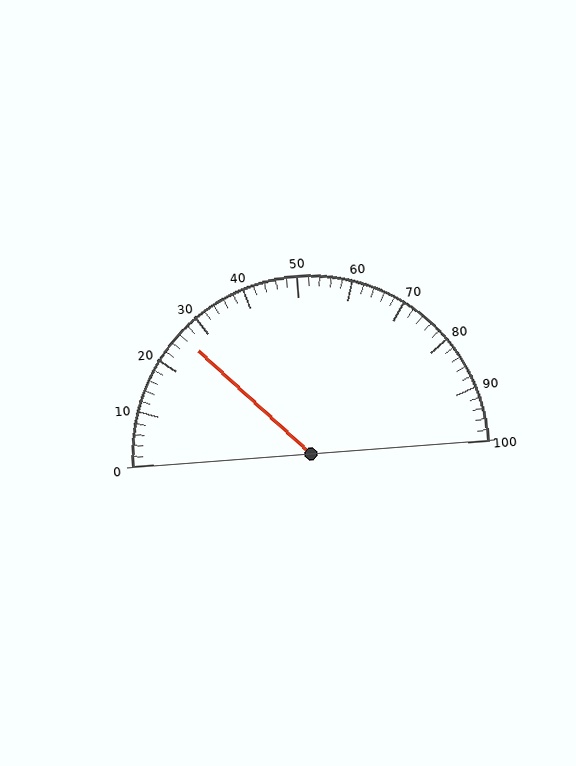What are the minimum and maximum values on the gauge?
The gauge ranges from 0 to 100.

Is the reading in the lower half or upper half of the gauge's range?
The reading is in the lower half of the range (0 to 100).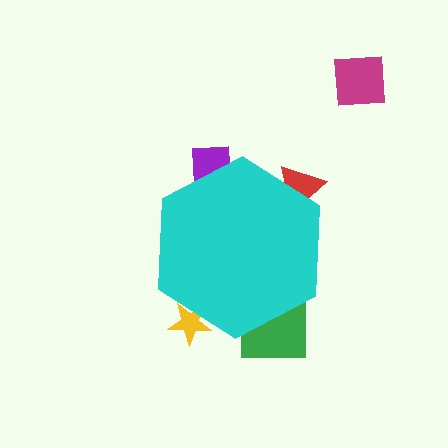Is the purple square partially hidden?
Yes, the purple square is partially hidden behind the cyan hexagon.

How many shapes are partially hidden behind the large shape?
4 shapes are partially hidden.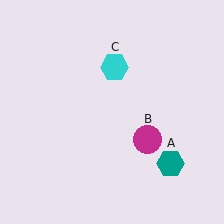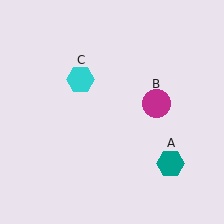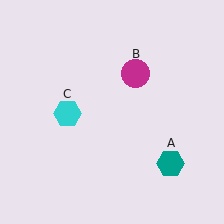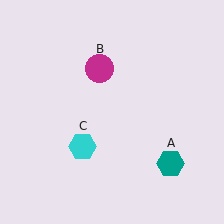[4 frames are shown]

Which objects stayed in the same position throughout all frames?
Teal hexagon (object A) remained stationary.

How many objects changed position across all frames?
2 objects changed position: magenta circle (object B), cyan hexagon (object C).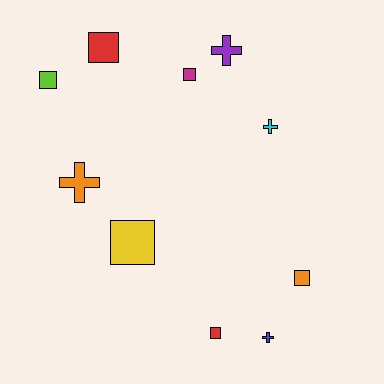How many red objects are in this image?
There are 2 red objects.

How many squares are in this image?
There are 6 squares.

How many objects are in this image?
There are 10 objects.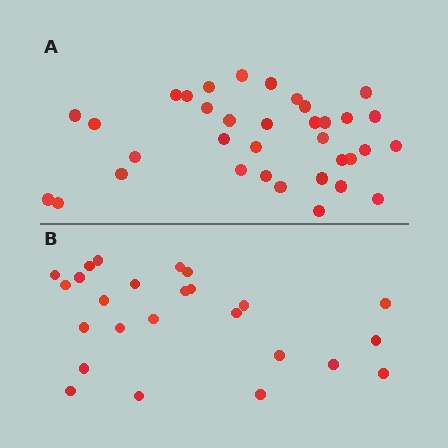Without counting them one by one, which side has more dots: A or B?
Region A (the top region) has more dots.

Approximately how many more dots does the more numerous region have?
Region A has roughly 10 or so more dots than region B.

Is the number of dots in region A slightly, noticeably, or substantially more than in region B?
Region A has noticeably more, but not dramatically so. The ratio is roughly 1.4 to 1.